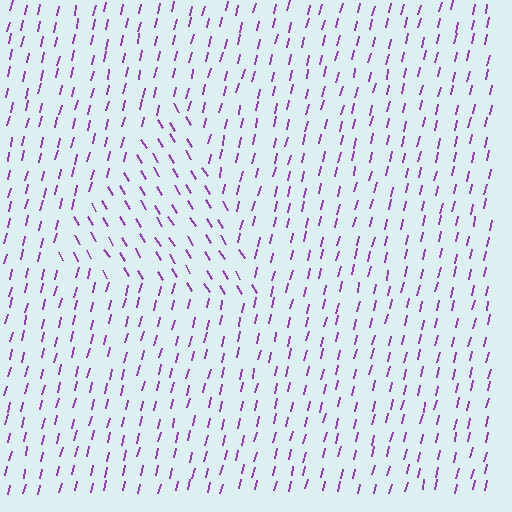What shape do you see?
I see a triangle.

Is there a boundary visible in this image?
Yes, there is a texture boundary formed by a change in line orientation.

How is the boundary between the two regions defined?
The boundary is defined purely by a change in line orientation (approximately 45 degrees difference). All lines are the same color and thickness.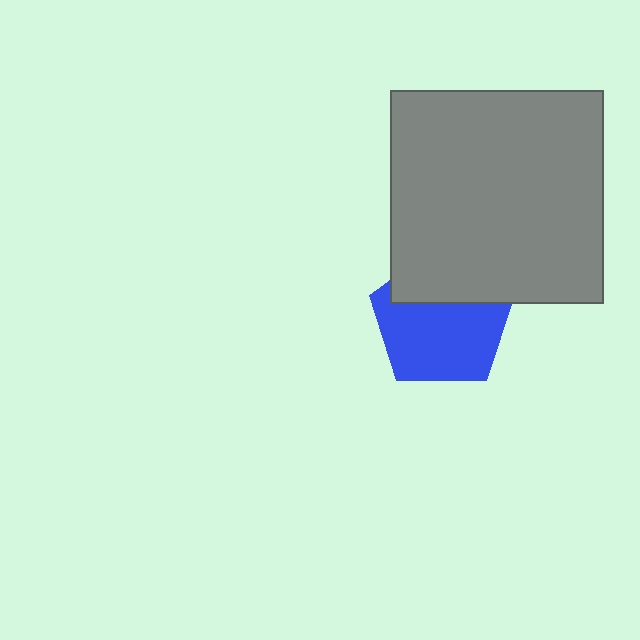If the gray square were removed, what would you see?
You would see the complete blue pentagon.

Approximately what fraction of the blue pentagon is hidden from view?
Roughly 34% of the blue pentagon is hidden behind the gray square.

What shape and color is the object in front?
The object in front is a gray square.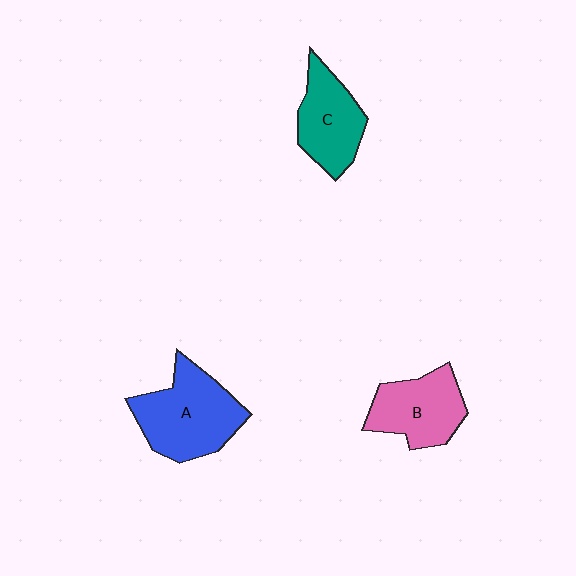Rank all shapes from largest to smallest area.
From largest to smallest: A (blue), B (pink), C (teal).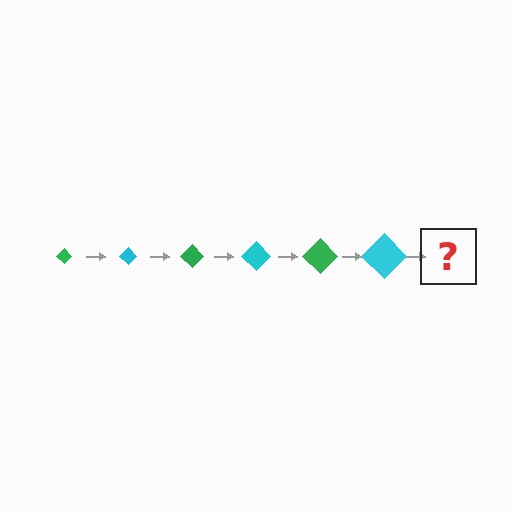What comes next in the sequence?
The next element should be a green diamond, larger than the previous one.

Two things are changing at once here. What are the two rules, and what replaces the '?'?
The two rules are that the diamond grows larger each step and the color cycles through green and cyan. The '?' should be a green diamond, larger than the previous one.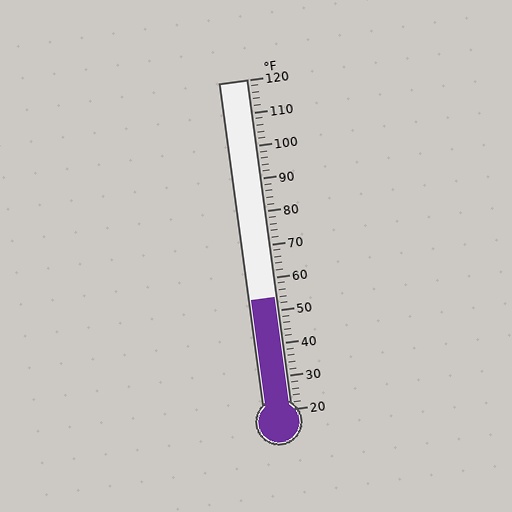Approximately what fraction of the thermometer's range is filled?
The thermometer is filled to approximately 35% of its range.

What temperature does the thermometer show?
The thermometer shows approximately 54°F.